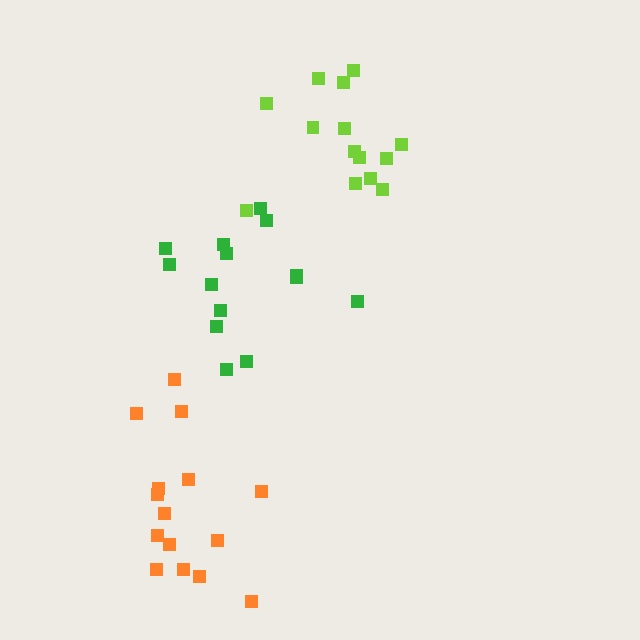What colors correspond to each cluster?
The clusters are colored: lime, orange, green.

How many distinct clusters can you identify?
There are 3 distinct clusters.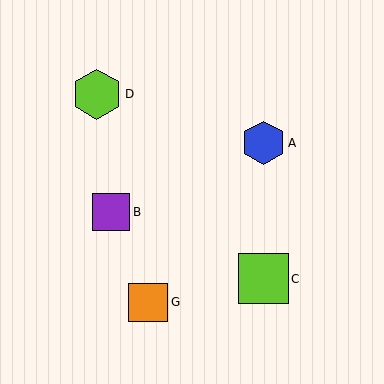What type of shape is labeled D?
Shape D is a lime hexagon.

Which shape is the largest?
The lime square (labeled C) is the largest.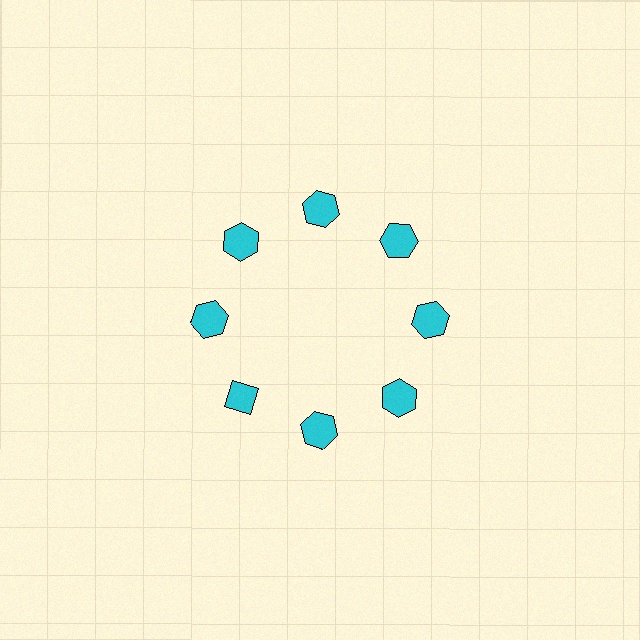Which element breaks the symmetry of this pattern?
The cyan diamond at roughly the 8 o'clock position breaks the symmetry. All other shapes are cyan hexagons.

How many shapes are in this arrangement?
There are 8 shapes arranged in a ring pattern.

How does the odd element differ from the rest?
It has a different shape: diamond instead of hexagon.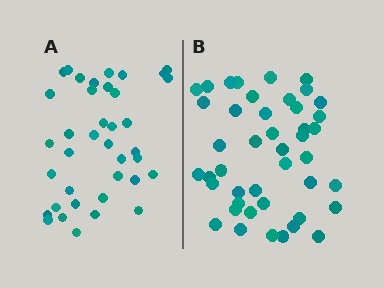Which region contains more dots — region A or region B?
Region B (the right region) has more dots.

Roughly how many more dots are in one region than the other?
Region B has about 6 more dots than region A.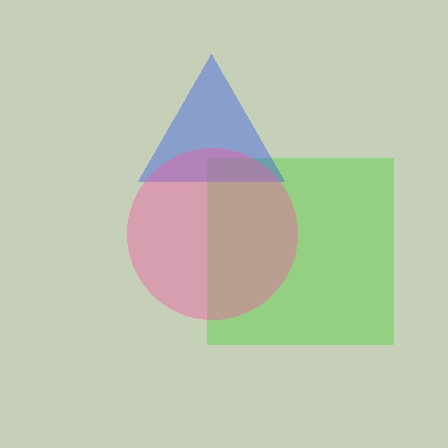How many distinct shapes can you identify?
There are 3 distinct shapes: a lime square, a blue triangle, a pink circle.